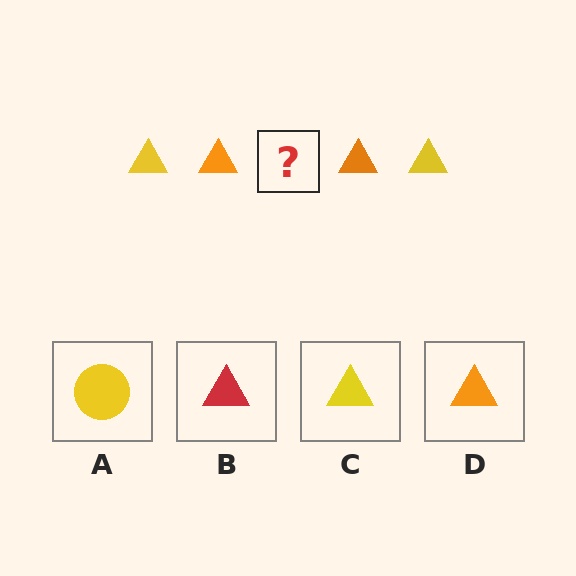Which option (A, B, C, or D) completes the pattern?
C.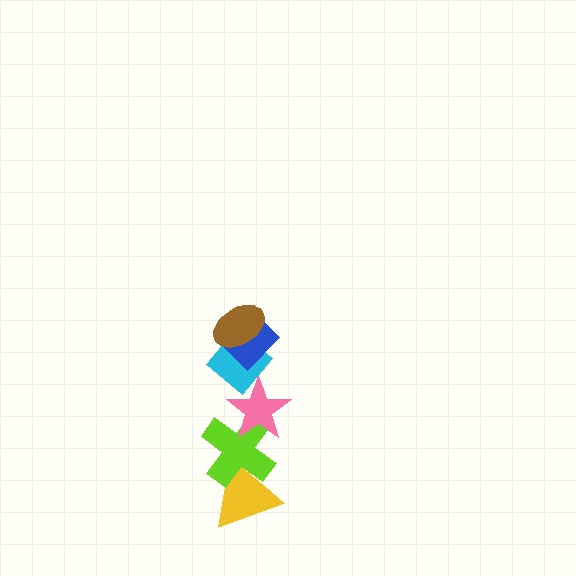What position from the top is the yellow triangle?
The yellow triangle is 6th from the top.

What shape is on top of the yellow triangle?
The lime cross is on top of the yellow triangle.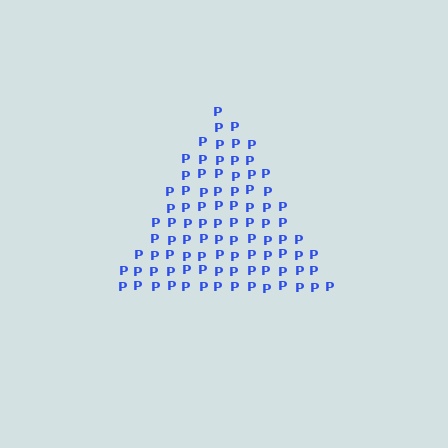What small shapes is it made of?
It is made of small letter P's.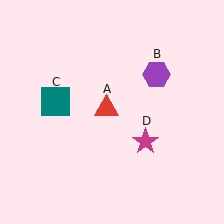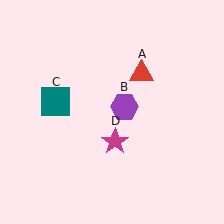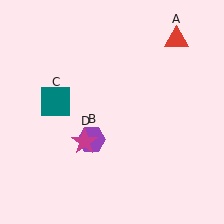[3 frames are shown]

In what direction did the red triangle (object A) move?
The red triangle (object A) moved up and to the right.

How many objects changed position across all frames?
3 objects changed position: red triangle (object A), purple hexagon (object B), magenta star (object D).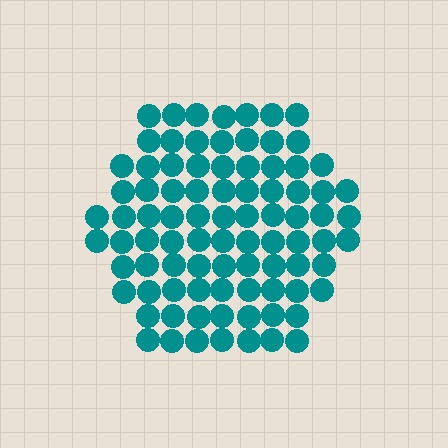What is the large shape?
The large shape is a hexagon.